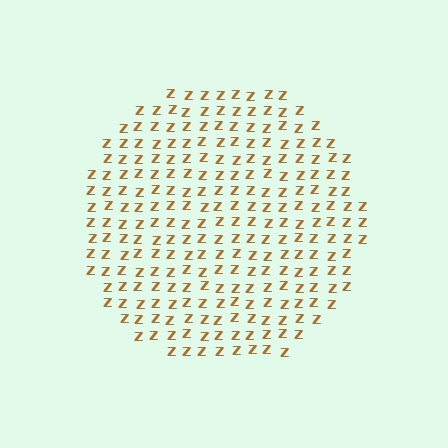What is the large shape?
The large shape is a circle.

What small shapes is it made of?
It is made of small letter Z's.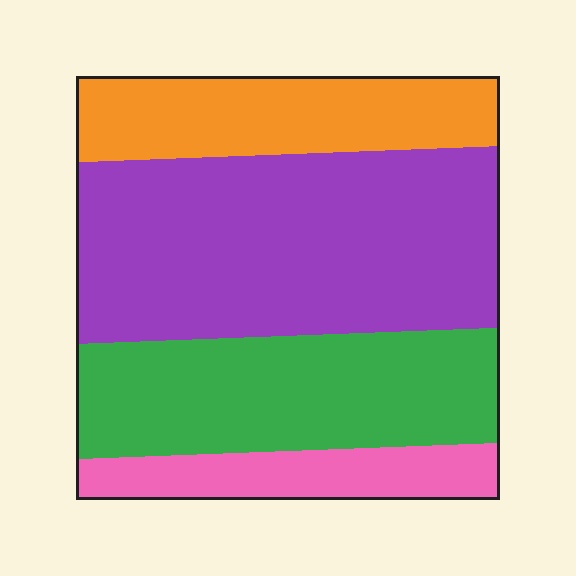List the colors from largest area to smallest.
From largest to smallest: purple, green, orange, pink.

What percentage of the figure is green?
Green covers 27% of the figure.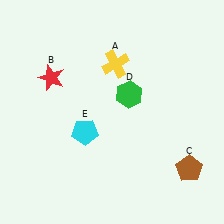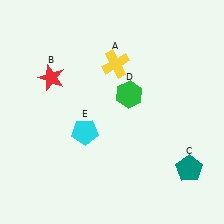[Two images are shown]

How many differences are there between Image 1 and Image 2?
There is 1 difference between the two images.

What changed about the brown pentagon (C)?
In Image 1, C is brown. In Image 2, it changed to teal.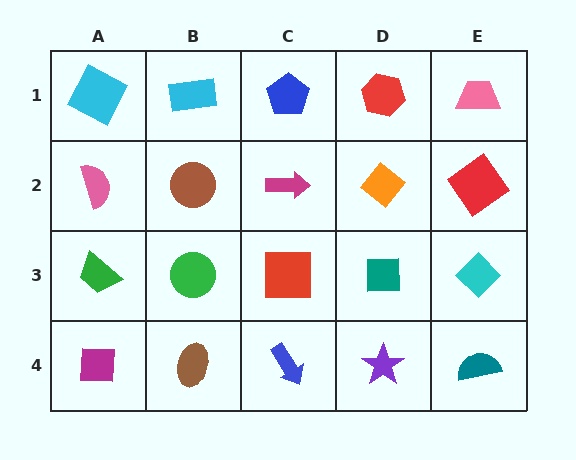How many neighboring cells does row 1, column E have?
2.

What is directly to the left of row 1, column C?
A cyan rectangle.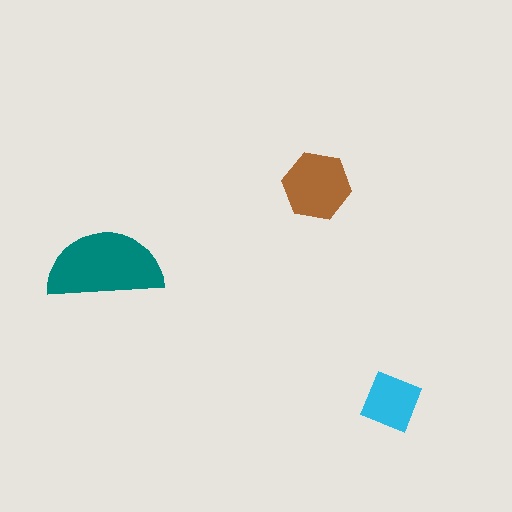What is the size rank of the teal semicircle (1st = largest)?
1st.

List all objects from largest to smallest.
The teal semicircle, the brown hexagon, the cyan diamond.